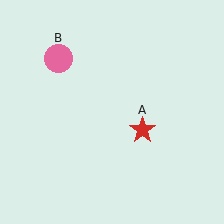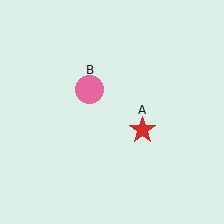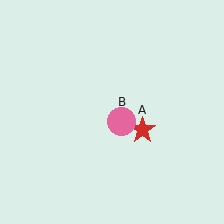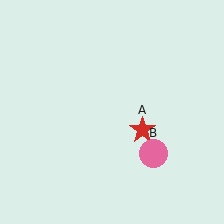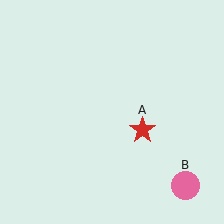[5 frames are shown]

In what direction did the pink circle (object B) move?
The pink circle (object B) moved down and to the right.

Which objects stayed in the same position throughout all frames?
Red star (object A) remained stationary.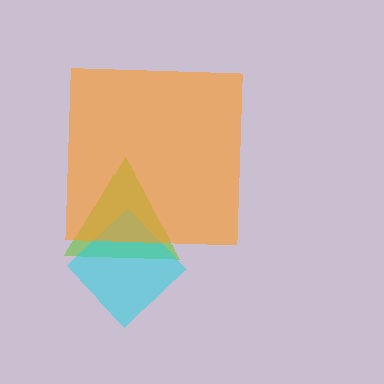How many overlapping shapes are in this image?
There are 3 overlapping shapes in the image.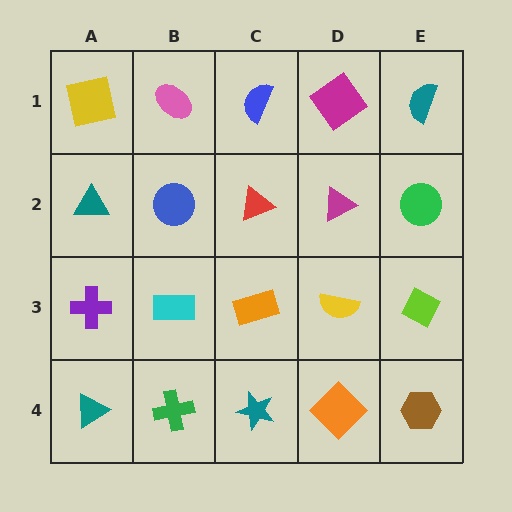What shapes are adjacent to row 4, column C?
An orange rectangle (row 3, column C), a green cross (row 4, column B), an orange diamond (row 4, column D).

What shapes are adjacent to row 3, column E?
A green circle (row 2, column E), a brown hexagon (row 4, column E), a yellow semicircle (row 3, column D).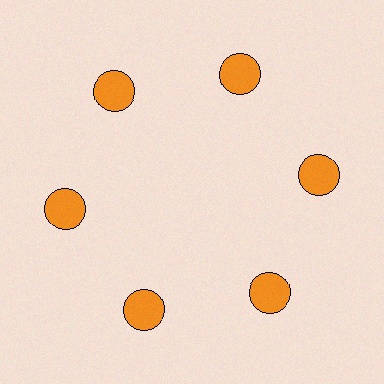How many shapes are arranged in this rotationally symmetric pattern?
There are 6 shapes, arranged in 6 groups of 1.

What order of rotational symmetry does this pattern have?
This pattern has 6-fold rotational symmetry.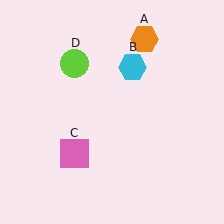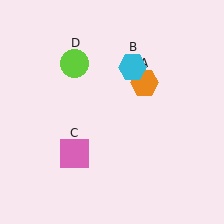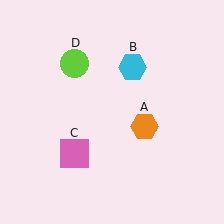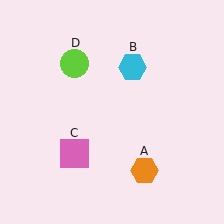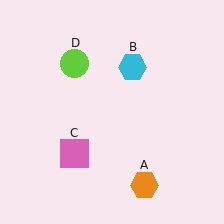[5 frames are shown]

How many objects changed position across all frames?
1 object changed position: orange hexagon (object A).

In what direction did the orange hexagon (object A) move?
The orange hexagon (object A) moved down.